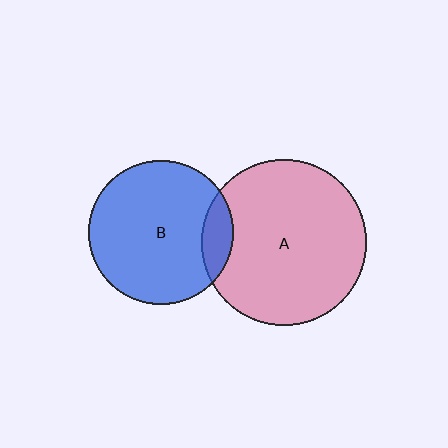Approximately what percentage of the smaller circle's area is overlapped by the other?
Approximately 10%.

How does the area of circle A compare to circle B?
Approximately 1.3 times.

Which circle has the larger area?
Circle A (pink).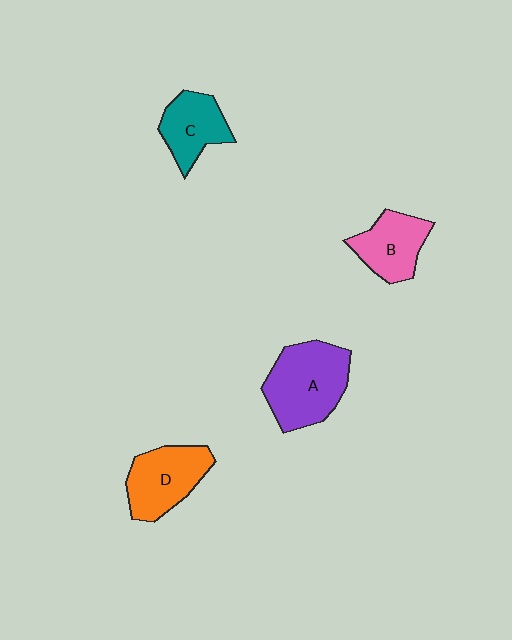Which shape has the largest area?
Shape A (purple).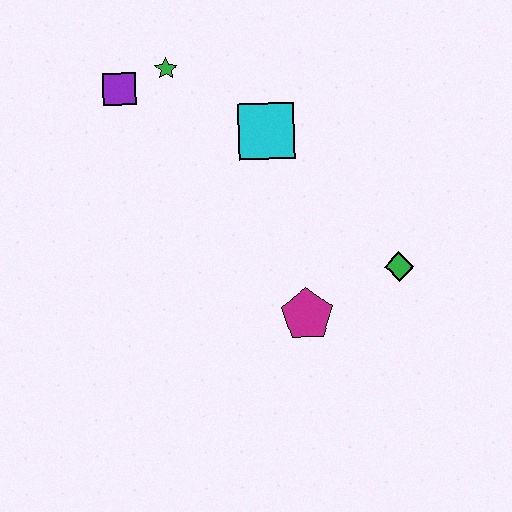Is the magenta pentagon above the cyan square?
No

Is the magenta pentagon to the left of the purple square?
No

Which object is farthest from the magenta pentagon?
The purple square is farthest from the magenta pentagon.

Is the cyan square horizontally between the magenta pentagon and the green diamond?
No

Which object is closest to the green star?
The purple square is closest to the green star.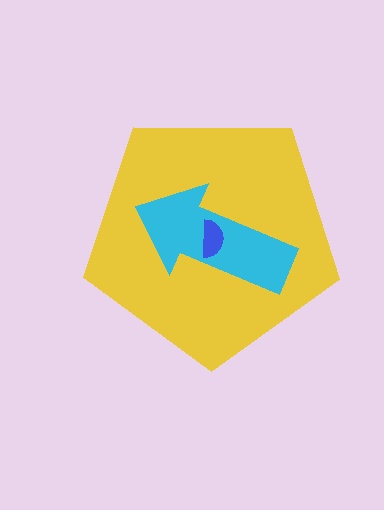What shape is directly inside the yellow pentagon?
The cyan arrow.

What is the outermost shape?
The yellow pentagon.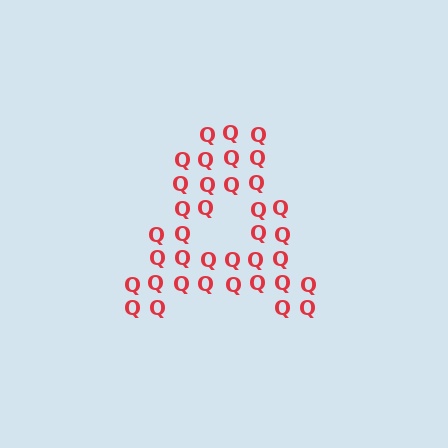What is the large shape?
The large shape is the letter A.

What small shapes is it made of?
It is made of small letter Q's.